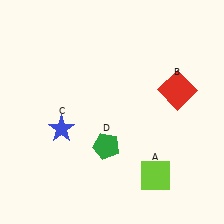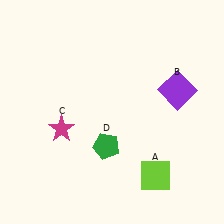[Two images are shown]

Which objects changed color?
B changed from red to purple. C changed from blue to magenta.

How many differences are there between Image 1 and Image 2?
There are 2 differences between the two images.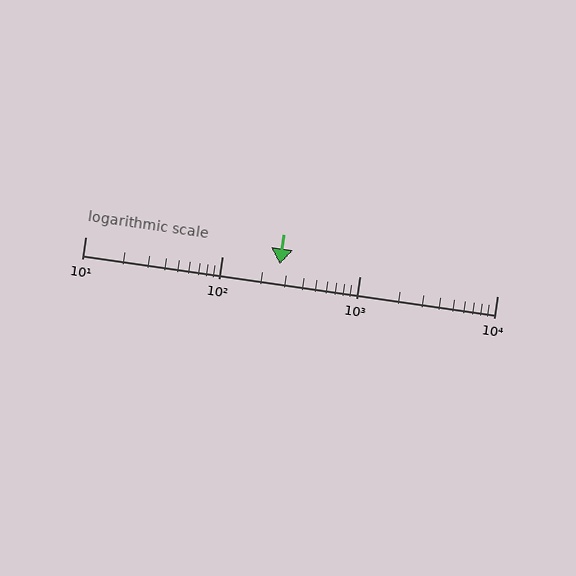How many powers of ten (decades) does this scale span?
The scale spans 3 decades, from 10 to 10000.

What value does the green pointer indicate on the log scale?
The pointer indicates approximately 260.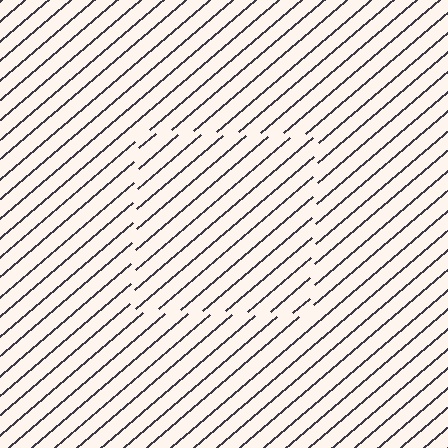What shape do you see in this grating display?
An illusory square. The interior of the shape contains the same grating, shifted by half a period — the contour is defined by the phase discontinuity where line-ends from the inner and outer gratings abut.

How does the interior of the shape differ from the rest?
The interior of the shape contains the same grating, shifted by half a period — the contour is defined by the phase discontinuity where line-ends from the inner and outer gratings abut.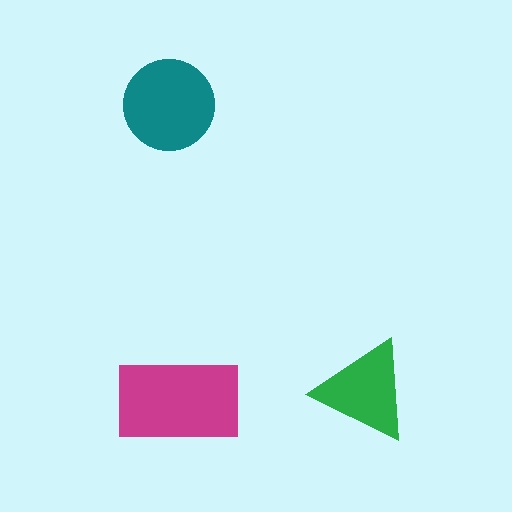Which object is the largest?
The magenta rectangle.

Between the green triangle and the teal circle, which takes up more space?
The teal circle.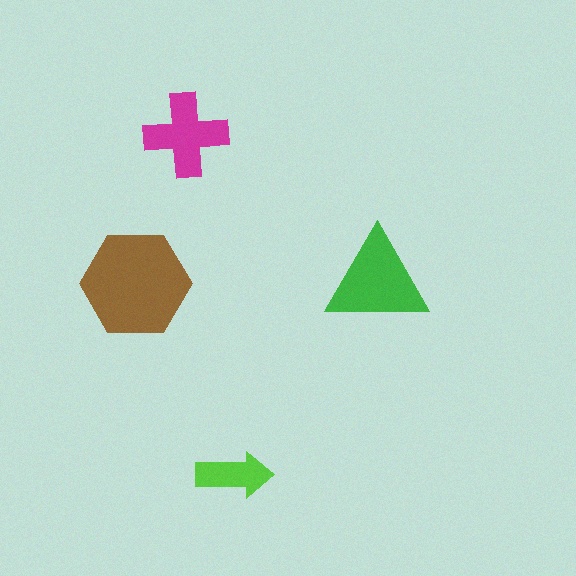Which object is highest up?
The magenta cross is topmost.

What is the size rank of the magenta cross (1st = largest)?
3rd.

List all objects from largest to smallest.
The brown hexagon, the green triangle, the magenta cross, the lime arrow.